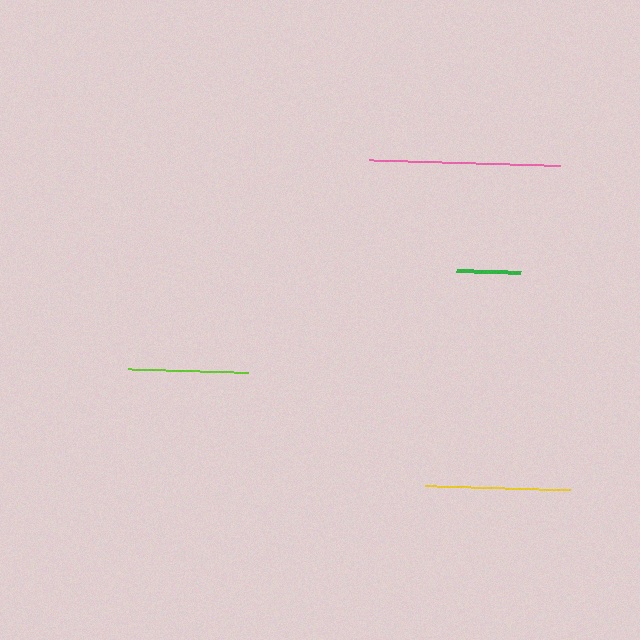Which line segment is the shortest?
The green line is the shortest at approximately 64 pixels.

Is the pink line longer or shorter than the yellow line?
The pink line is longer than the yellow line.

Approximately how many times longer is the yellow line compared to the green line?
The yellow line is approximately 2.3 times the length of the green line.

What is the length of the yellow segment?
The yellow segment is approximately 145 pixels long.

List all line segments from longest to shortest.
From longest to shortest: pink, yellow, lime, green.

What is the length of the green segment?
The green segment is approximately 64 pixels long.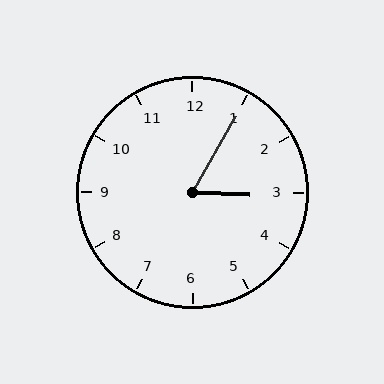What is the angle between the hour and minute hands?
Approximately 62 degrees.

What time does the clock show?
3:05.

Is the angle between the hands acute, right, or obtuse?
It is acute.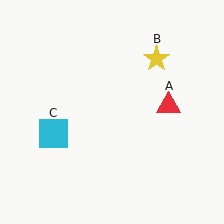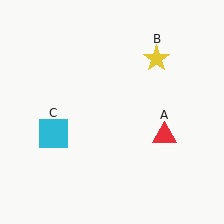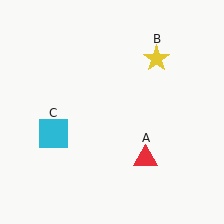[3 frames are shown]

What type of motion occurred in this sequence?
The red triangle (object A) rotated clockwise around the center of the scene.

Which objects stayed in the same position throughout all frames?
Yellow star (object B) and cyan square (object C) remained stationary.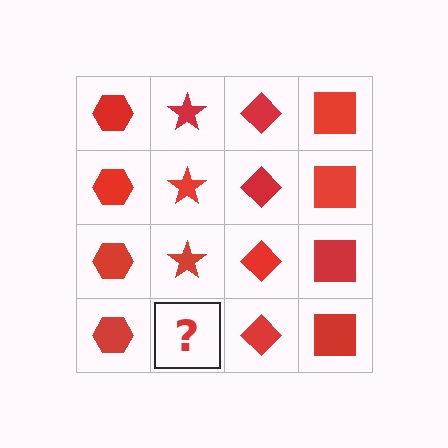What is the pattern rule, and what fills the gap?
The rule is that each column has a consistent shape. The gap should be filled with a red star.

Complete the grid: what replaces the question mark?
The question mark should be replaced with a red star.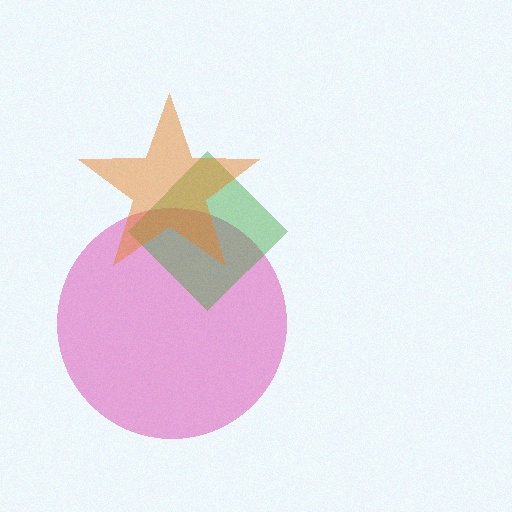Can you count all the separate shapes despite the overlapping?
Yes, there are 3 separate shapes.